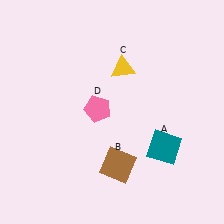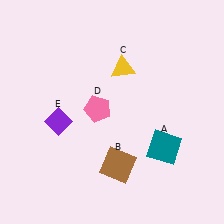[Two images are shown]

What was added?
A purple diamond (E) was added in Image 2.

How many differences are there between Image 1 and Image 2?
There is 1 difference between the two images.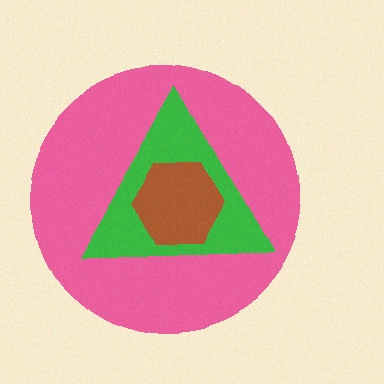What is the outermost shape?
The pink circle.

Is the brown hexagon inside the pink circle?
Yes.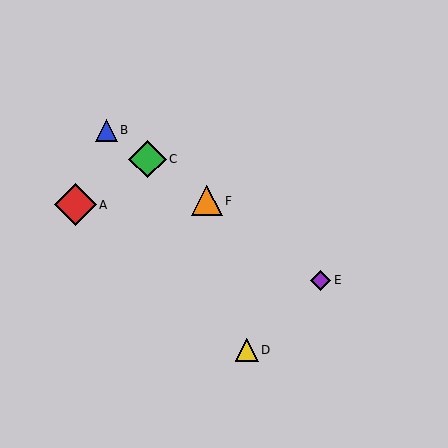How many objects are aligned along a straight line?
4 objects (B, C, E, F) are aligned along a straight line.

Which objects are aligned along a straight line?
Objects B, C, E, F are aligned along a straight line.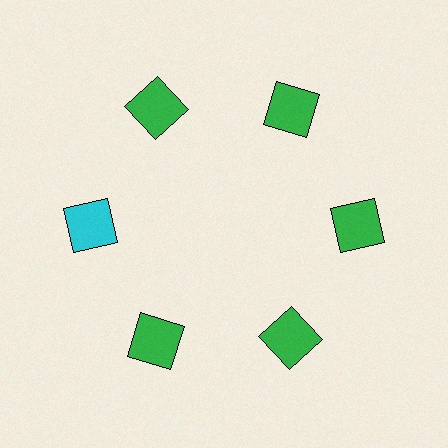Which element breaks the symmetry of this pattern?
The cyan square at roughly the 9 o'clock position breaks the symmetry. All other shapes are green squares.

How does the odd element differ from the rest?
It has a different color: cyan instead of green.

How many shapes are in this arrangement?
There are 6 shapes arranged in a ring pattern.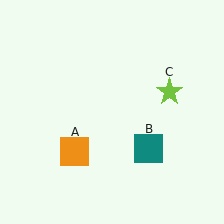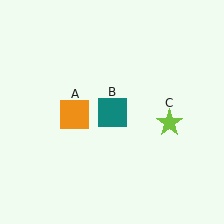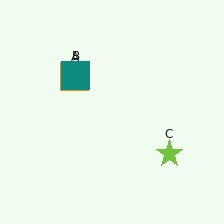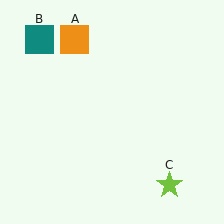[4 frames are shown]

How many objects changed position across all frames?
3 objects changed position: orange square (object A), teal square (object B), lime star (object C).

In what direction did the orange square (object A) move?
The orange square (object A) moved up.